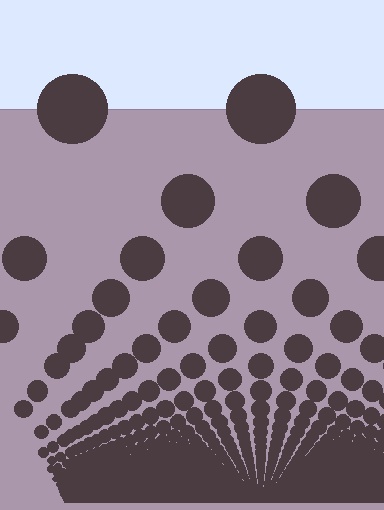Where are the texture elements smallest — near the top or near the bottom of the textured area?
Near the bottom.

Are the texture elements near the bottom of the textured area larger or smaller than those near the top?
Smaller. The gradient is inverted — elements near the bottom are smaller and denser.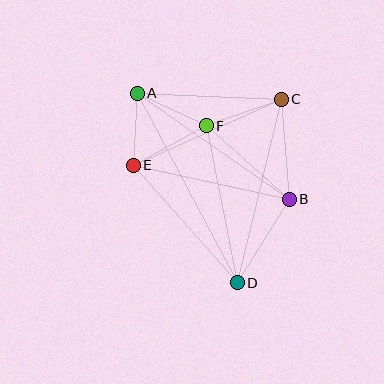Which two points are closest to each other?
Points A and E are closest to each other.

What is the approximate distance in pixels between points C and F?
The distance between C and F is approximately 80 pixels.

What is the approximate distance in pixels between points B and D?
The distance between B and D is approximately 99 pixels.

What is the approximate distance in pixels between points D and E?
The distance between D and E is approximately 157 pixels.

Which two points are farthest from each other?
Points A and D are farthest from each other.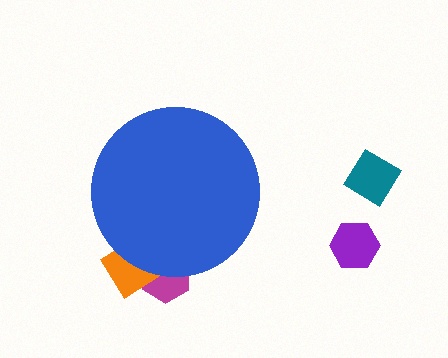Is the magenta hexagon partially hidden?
Yes, the magenta hexagon is partially hidden behind the blue circle.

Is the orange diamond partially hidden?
Yes, the orange diamond is partially hidden behind the blue circle.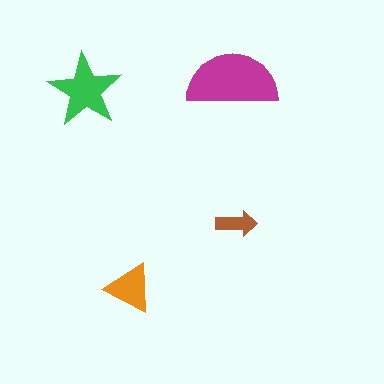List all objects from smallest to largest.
The brown arrow, the orange triangle, the green star, the magenta semicircle.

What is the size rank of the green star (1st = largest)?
2nd.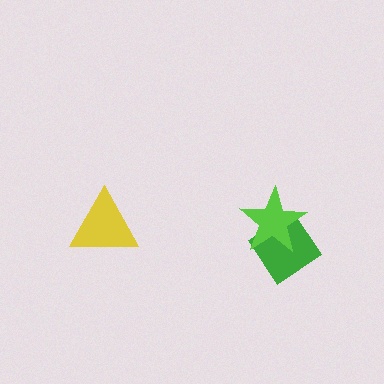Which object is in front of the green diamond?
The lime star is in front of the green diamond.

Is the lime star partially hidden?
No, no other shape covers it.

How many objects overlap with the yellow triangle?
0 objects overlap with the yellow triangle.